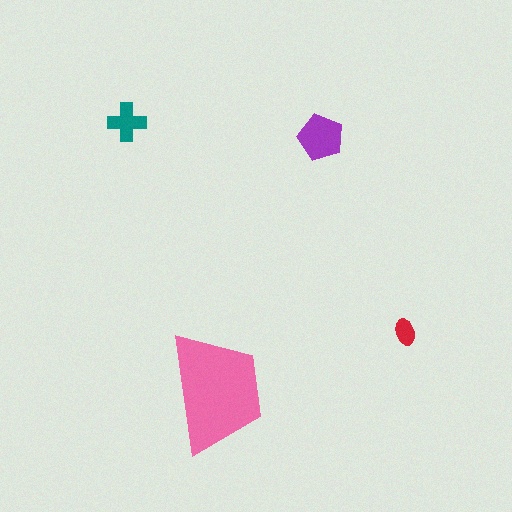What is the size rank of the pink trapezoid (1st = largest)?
1st.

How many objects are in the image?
There are 4 objects in the image.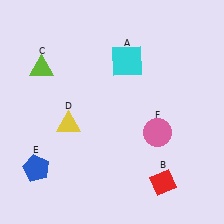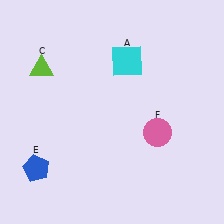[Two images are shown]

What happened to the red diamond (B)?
The red diamond (B) was removed in Image 2. It was in the bottom-right area of Image 1.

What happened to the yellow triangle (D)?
The yellow triangle (D) was removed in Image 2. It was in the bottom-left area of Image 1.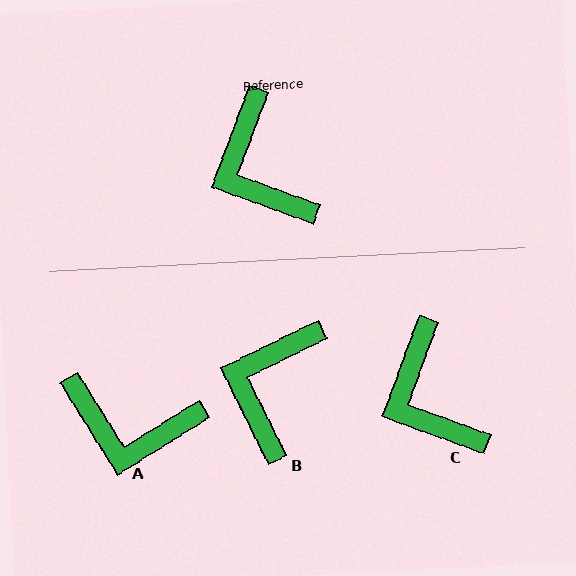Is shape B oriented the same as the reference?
No, it is off by about 44 degrees.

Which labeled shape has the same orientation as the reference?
C.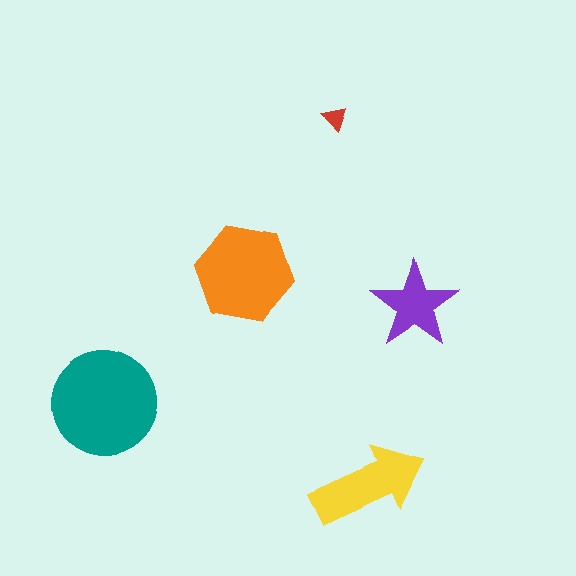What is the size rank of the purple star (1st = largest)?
4th.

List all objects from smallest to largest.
The red triangle, the purple star, the yellow arrow, the orange hexagon, the teal circle.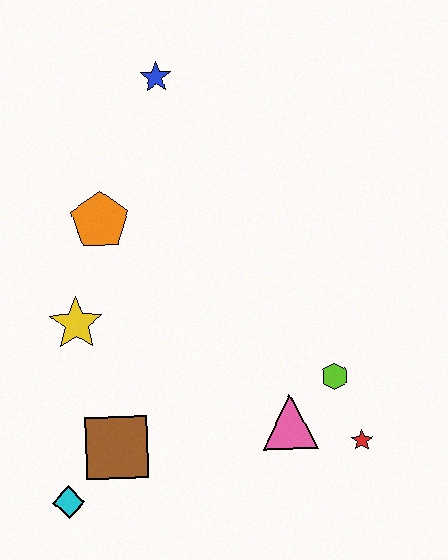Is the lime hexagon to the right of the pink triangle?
Yes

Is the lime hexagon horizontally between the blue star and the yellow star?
No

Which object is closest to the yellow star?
The orange pentagon is closest to the yellow star.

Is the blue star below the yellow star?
No